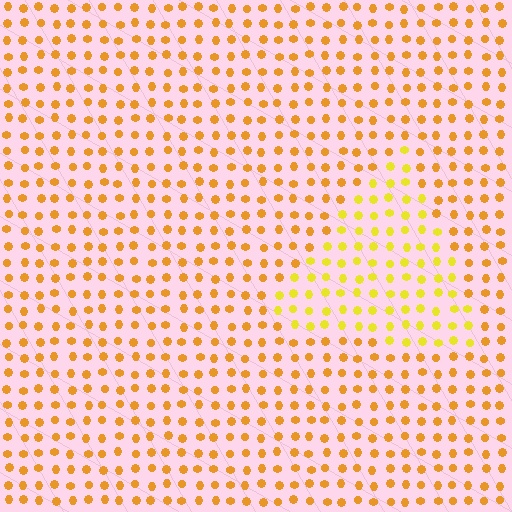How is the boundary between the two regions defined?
The boundary is defined purely by a slight shift in hue (about 24 degrees). Spacing, size, and orientation are identical on both sides.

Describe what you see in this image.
The image is filled with small orange elements in a uniform arrangement. A triangle-shaped region is visible where the elements are tinted to a slightly different hue, forming a subtle color boundary.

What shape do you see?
I see a triangle.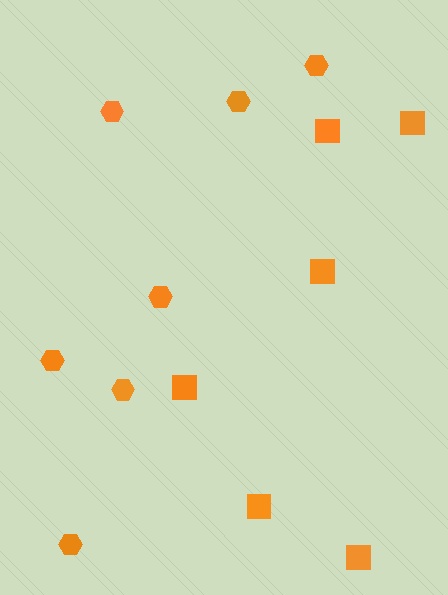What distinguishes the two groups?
There are 2 groups: one group of hexagons (7) and one group of squares (6).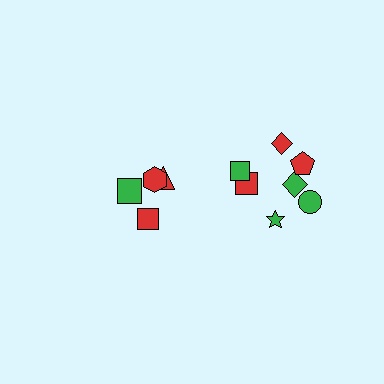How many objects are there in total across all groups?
There are 11 objects.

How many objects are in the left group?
There are 4 objects.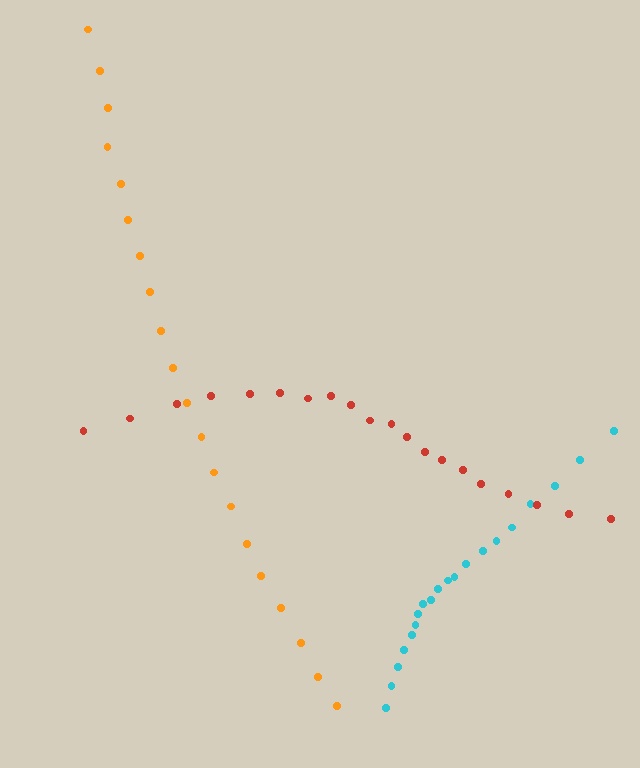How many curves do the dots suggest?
There are 3 distinct paths.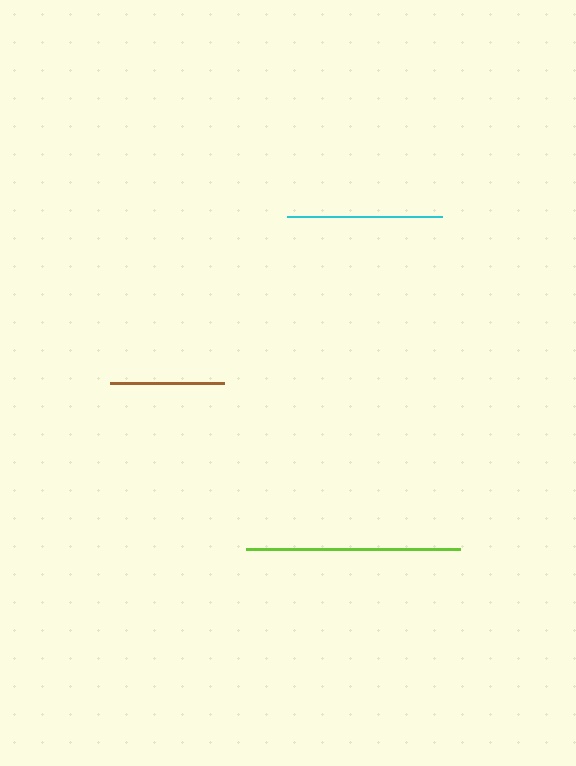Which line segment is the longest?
The lime line is the longest at approximately 214 pixels.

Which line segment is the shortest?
The brown line is the shortest at approximately 114 pixels.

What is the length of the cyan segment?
The cyan segment is approximately 155 pixels long.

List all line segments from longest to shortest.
From longest to shortest: lime, cyan, brown.